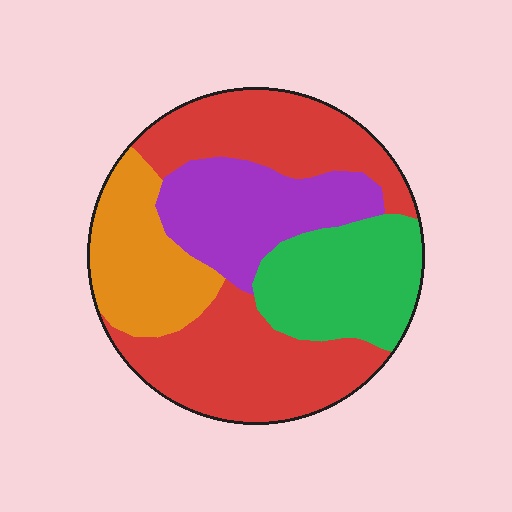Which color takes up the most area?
Red, at roughly 45%.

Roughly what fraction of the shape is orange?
Orange covers 17% of the shape.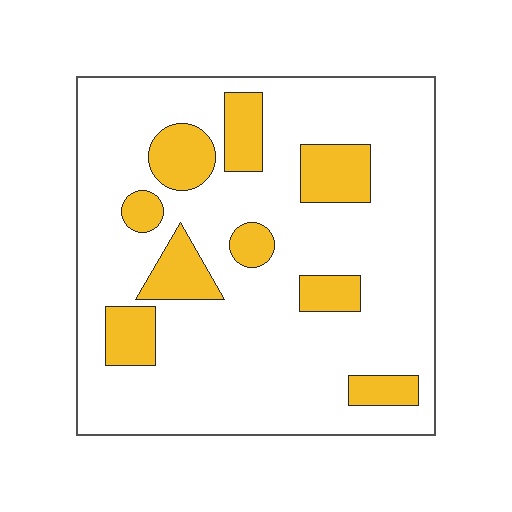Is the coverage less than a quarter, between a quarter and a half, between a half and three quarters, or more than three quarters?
Less than a quarter.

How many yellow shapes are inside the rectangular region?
9.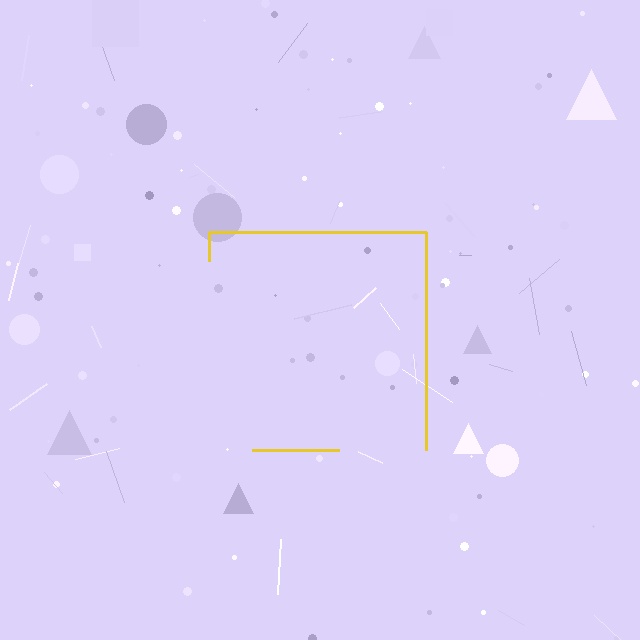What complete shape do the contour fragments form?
The contour fragments form a square.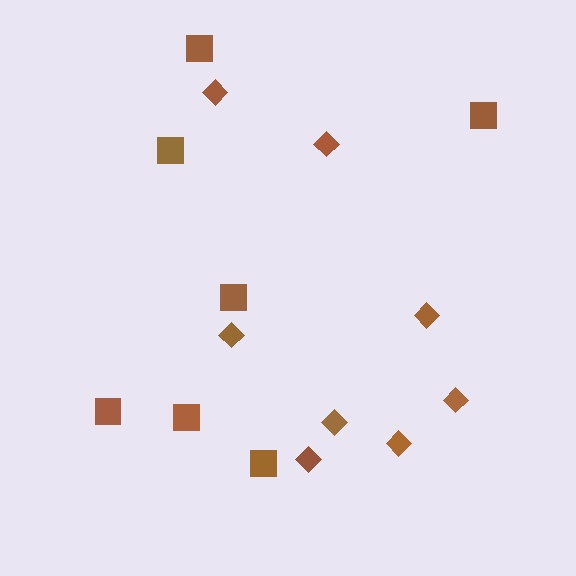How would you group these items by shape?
There are 2 groups: one group of diamonds (8) and one group of squares (7).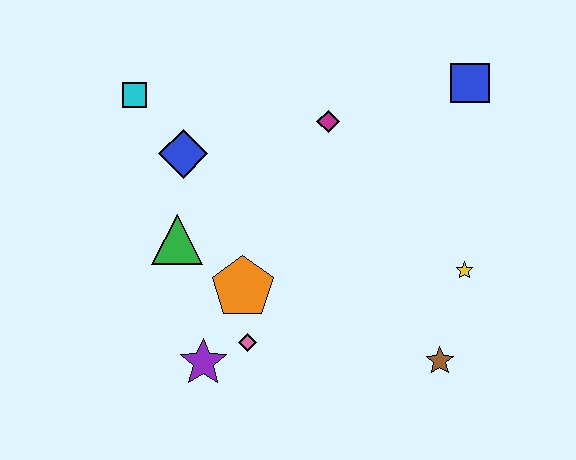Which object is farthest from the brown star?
The cyan square is farthest from the brown star.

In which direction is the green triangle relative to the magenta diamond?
The green triangle is to the left of the magenta diamond.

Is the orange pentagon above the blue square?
No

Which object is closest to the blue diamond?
The cyan square is closest to the blue diamond.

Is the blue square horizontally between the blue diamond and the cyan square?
No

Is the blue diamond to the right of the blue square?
No